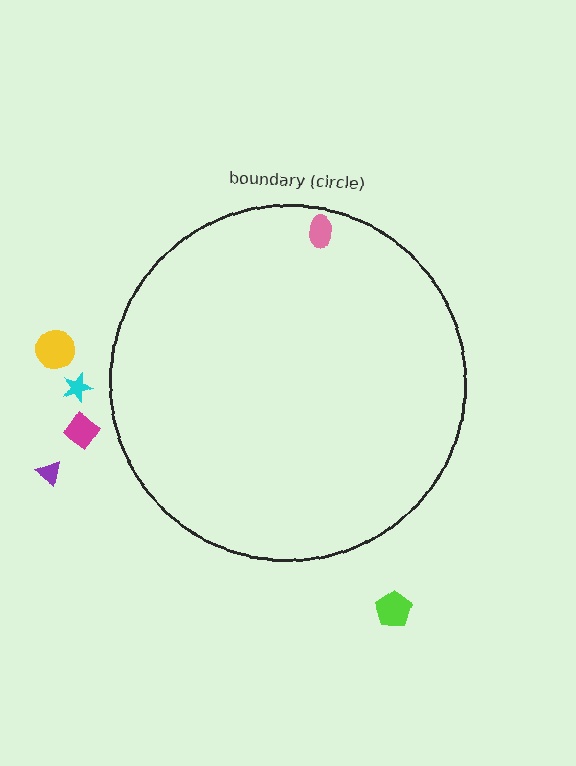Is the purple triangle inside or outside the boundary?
Outside.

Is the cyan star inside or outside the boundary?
Outside.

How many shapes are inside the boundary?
1 inside, 5 outside.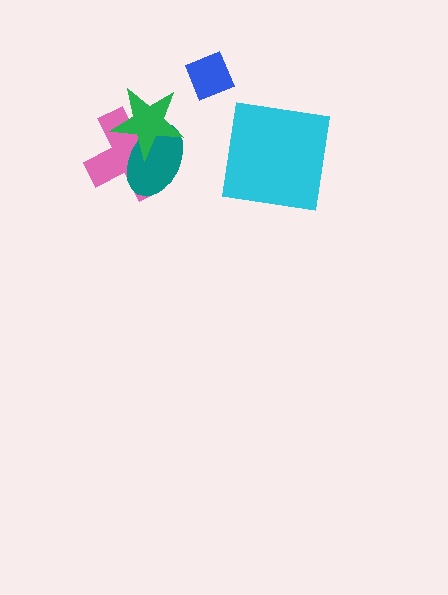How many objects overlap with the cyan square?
0 objects overlap with the cyan square.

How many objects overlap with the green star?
2 objects overlap with the green star.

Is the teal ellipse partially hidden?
Yes, it is partially covered by another shape.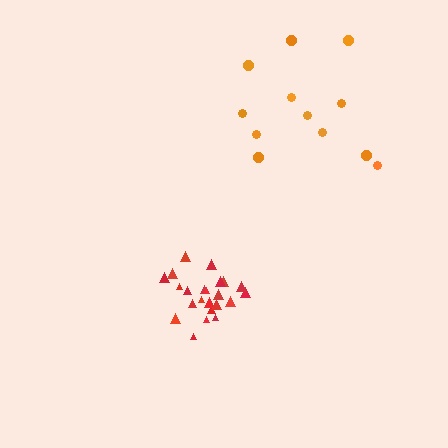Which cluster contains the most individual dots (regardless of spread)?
Red (23).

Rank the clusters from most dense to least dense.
red, orange.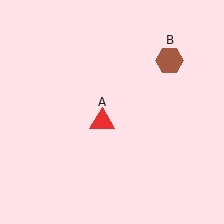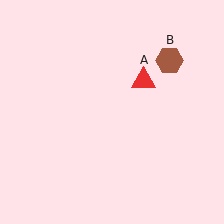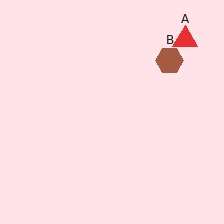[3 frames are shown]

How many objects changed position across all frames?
1 object changed position: red triangle (object A).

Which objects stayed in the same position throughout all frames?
Brown hexagon (object B) remained stationary.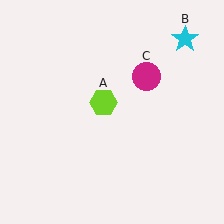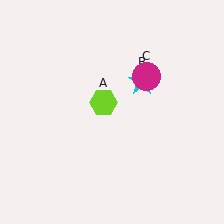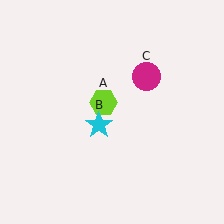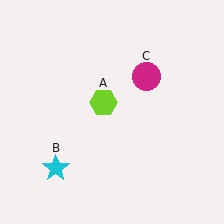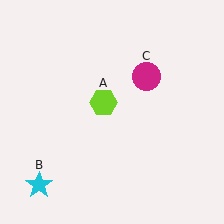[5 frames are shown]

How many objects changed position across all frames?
1 object changed position: cyan star (object B).